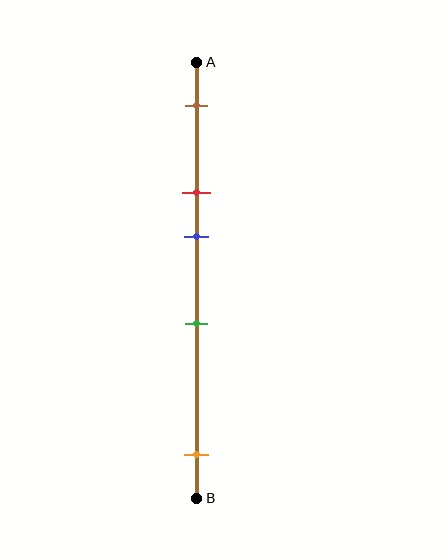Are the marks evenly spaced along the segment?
No, the marks are not evenly spaced.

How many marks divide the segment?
There are 5 marks dividing the segment.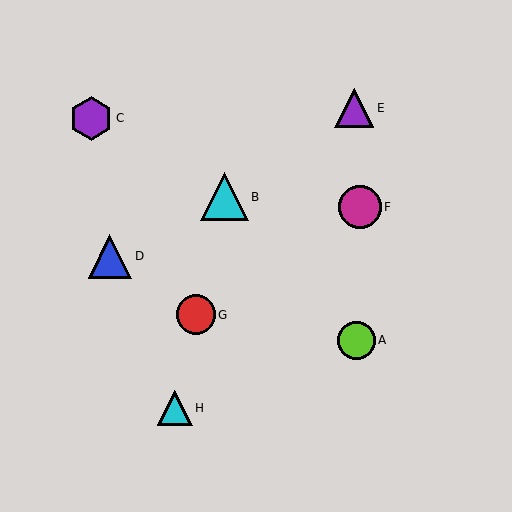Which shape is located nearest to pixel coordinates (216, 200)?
The cyan triangle (labeled B) at (225, 197) is nearest to that location.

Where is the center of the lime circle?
The center of the lime circle is at (356, 340).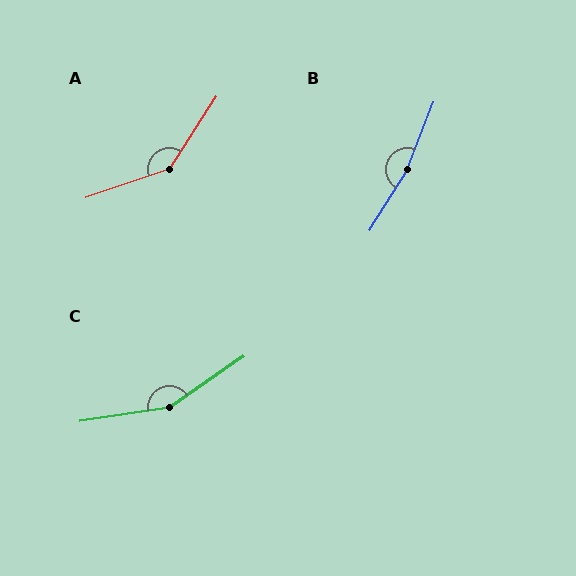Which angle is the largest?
B, at approximately 169 degrees.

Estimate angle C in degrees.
Approximately 154 degrees.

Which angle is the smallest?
A, at approximately 142 degrees.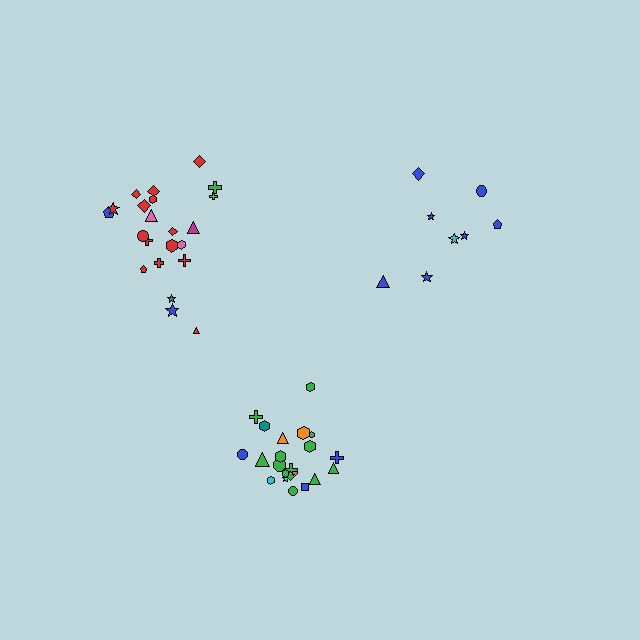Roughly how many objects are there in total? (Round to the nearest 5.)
Roughly 50 objects in total.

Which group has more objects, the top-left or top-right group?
The top-left group.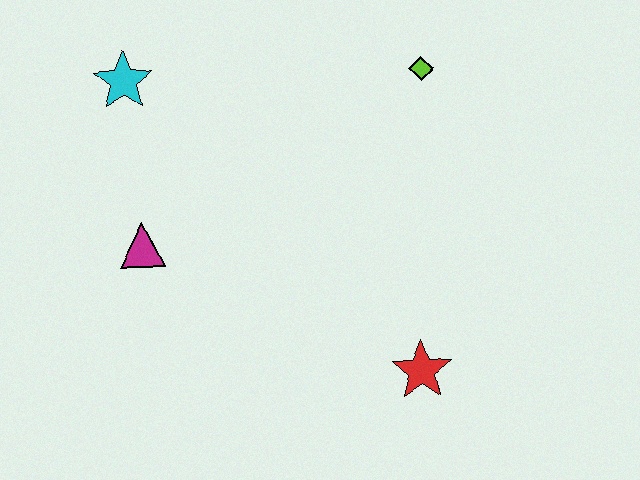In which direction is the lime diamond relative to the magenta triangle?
The lime diamond is to the right of the magenta triangle.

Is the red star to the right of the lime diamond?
No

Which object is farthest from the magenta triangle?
The lime diamond is farthest from the magenta triangle.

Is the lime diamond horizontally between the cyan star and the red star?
No